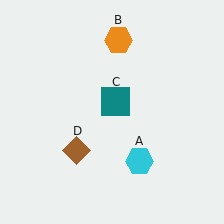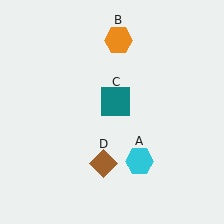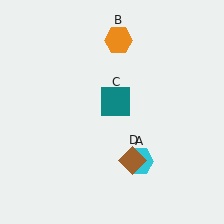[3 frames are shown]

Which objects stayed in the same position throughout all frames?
Cyan hexagon (object A) and orange hexagon (object B) and teal square (object C) remained stationary.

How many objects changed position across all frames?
1 object changed position: brown diamond (object D).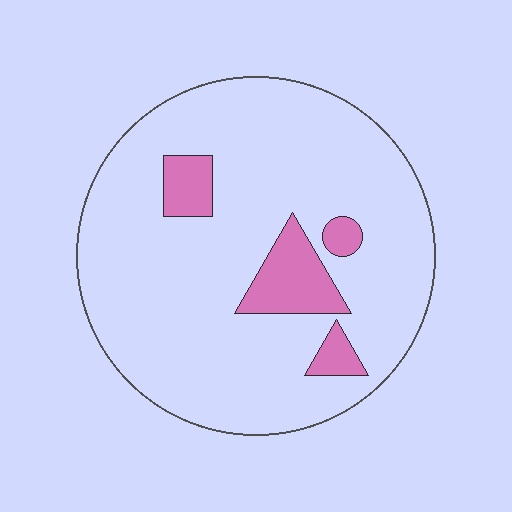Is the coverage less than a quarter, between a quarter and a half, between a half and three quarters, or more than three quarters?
Less than a quarter.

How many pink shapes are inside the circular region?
4.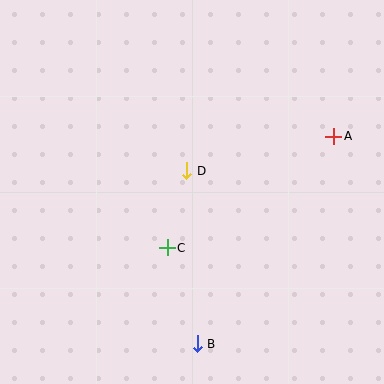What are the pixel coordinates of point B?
Point B is at (197, 344).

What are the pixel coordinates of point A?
Point A is at (334, 136).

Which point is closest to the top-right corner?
Point A is closest to the top-right corner.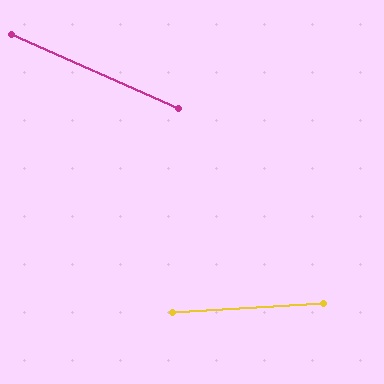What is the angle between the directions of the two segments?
Approximately 28 degrees.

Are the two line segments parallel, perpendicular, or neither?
Neither parallel nor perpendicular — they differ by about 28°.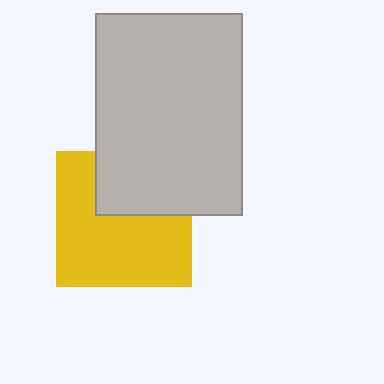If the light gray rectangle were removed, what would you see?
You would see the complete yellow square.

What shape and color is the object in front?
The object in front is a light gray rectangle.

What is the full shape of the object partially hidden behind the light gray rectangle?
The partially hidden object is a yellow square.